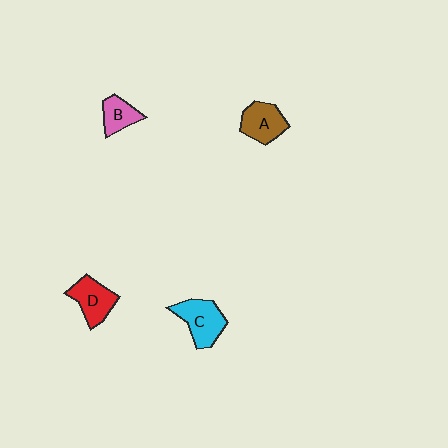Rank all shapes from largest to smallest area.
From largest to smallest: C (cyan), D (red), A (brown), B (pink).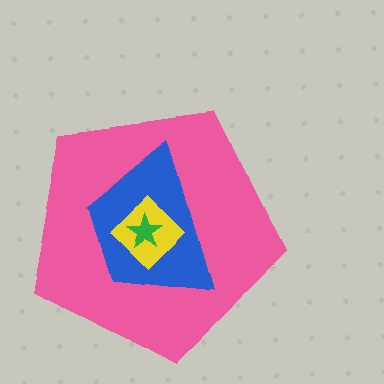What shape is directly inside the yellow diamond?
The green star.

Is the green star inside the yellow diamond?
Yes.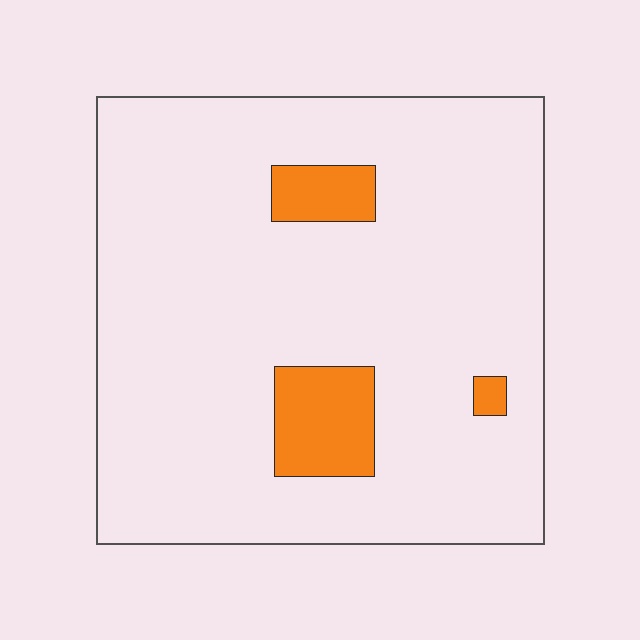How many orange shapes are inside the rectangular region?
3.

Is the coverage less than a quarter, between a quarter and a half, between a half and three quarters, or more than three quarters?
Less than a quarter.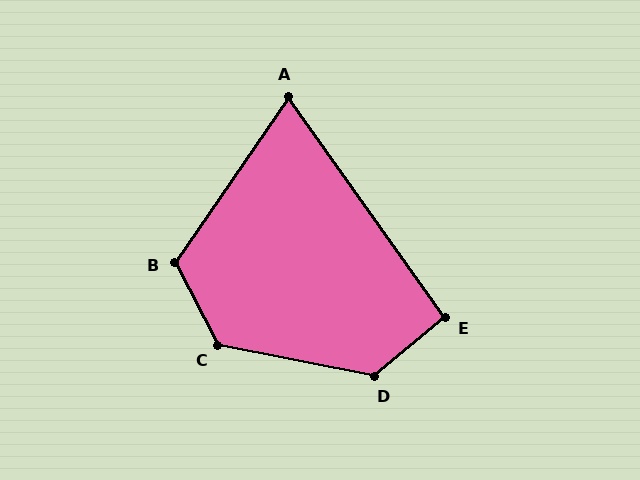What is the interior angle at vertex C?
Approximately 129 degrees (obtuse).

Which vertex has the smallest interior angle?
A, at approximately 70 degrees.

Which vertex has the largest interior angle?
D, at approximately 129 degrees.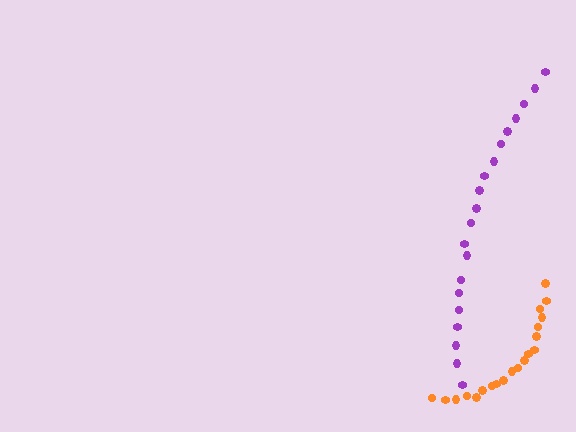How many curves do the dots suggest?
There are 2 distinct paths.